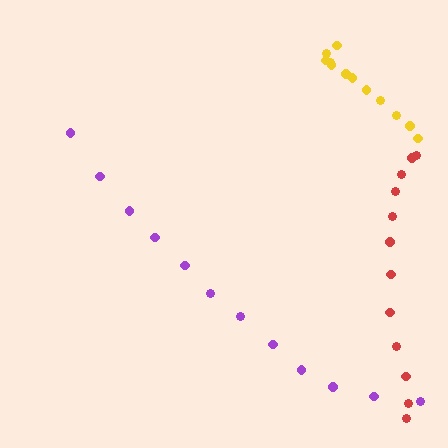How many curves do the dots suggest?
There are 3 distinct paths.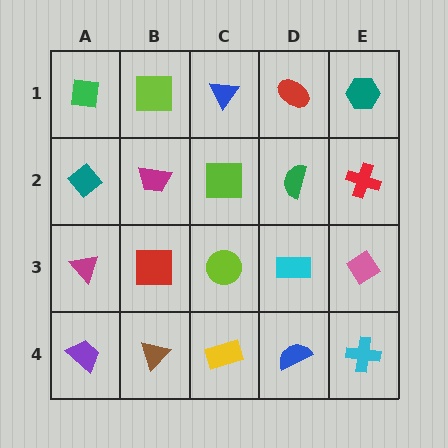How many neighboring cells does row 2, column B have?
4.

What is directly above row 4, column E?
A pink diamond.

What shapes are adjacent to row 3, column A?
A teal diamond (row 2, column A), a purple trapezoid (row 4, column A), a red square (row 3, column B).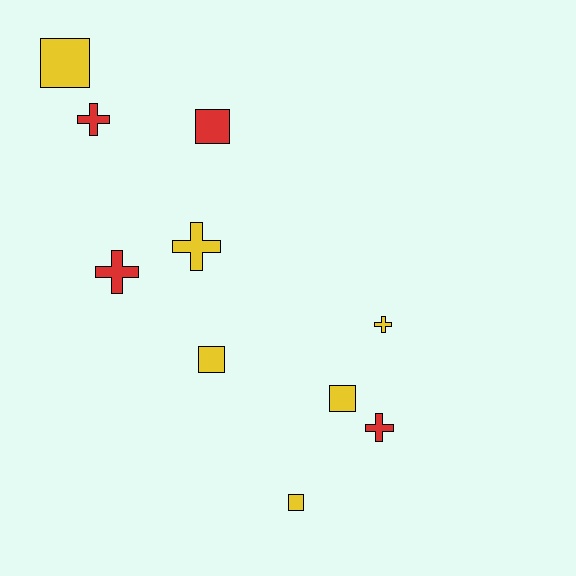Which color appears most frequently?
Yellow, with 6 objects.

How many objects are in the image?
There are 10 objects.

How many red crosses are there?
There are 3 red crosses.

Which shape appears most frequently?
Cross, with 5 objects.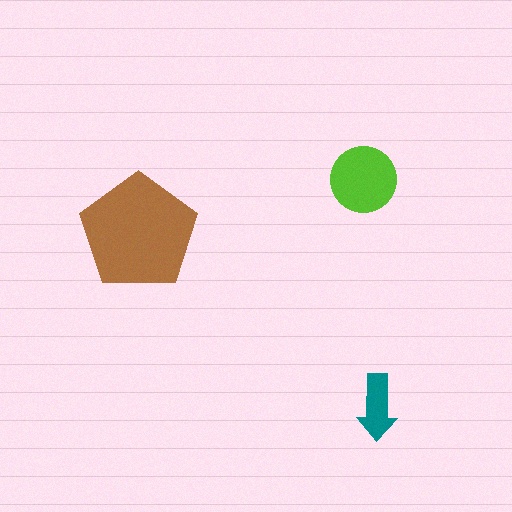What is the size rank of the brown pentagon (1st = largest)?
1st.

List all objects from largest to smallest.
The brown pentagon, the lime circle, the teal arrow.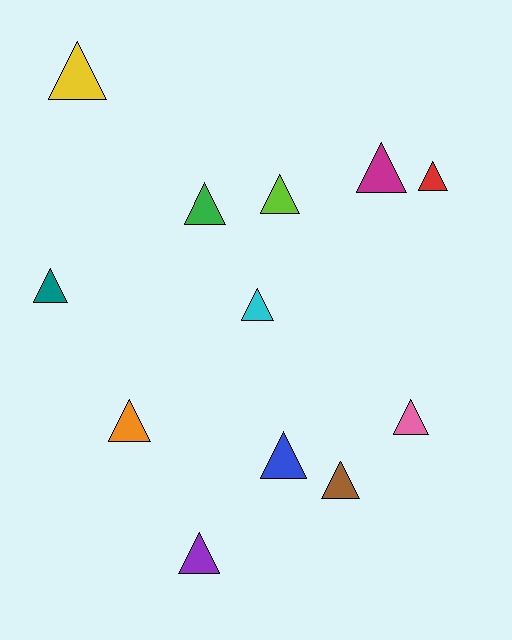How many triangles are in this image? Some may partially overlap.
There are 12 triangles.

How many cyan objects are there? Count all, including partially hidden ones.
There is 1 cyan object.